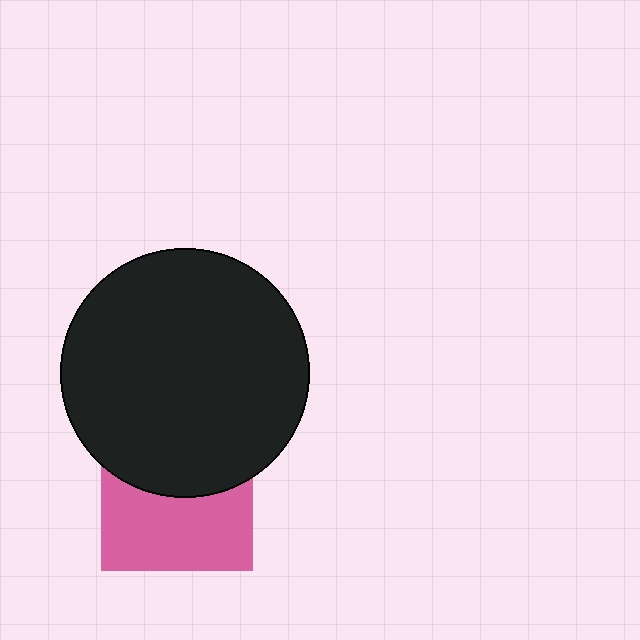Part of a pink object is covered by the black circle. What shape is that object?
It is a square.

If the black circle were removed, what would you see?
You would see the complete pink square.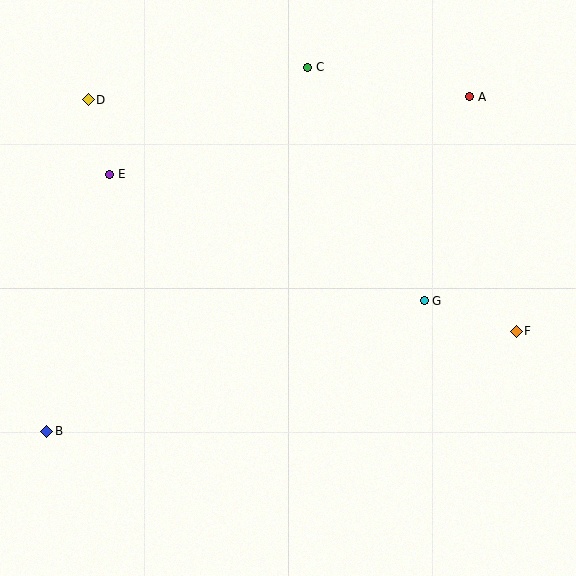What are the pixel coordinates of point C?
Point C is at (308, 67).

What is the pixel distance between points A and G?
The distance between A and G is 209 pixels.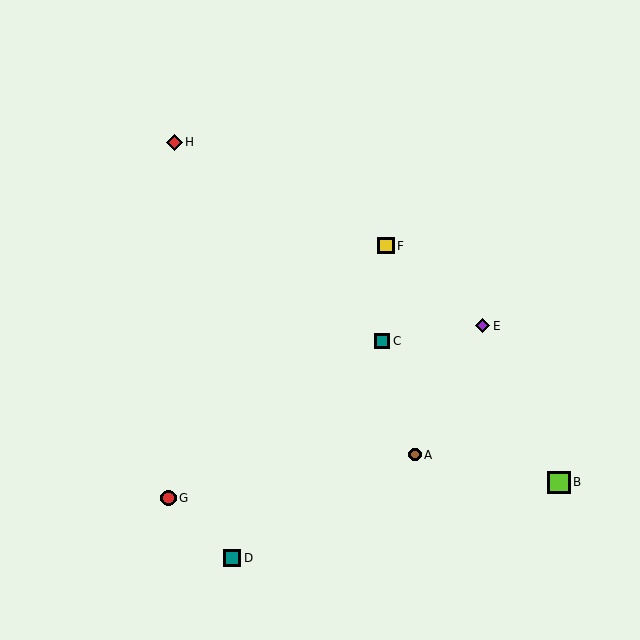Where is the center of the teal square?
The center of the teal square is at (382, 341).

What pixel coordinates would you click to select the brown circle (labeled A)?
Click at (415, 455) to select the brown circle A.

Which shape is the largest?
The lime square (labeled B) is the largest.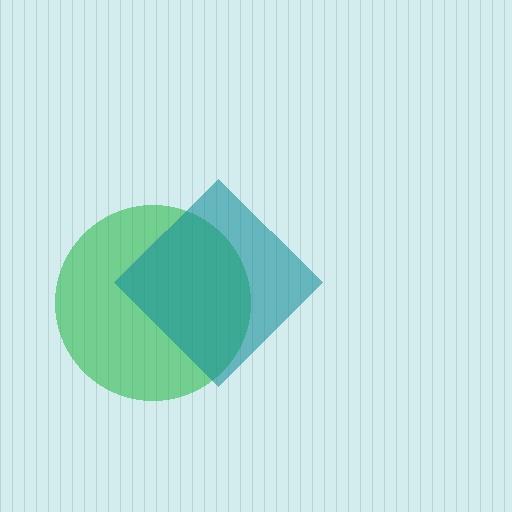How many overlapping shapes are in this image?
There are 2 overlapping shapes in the image.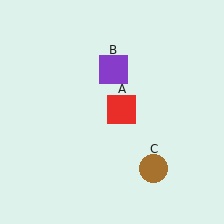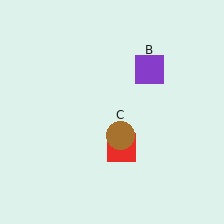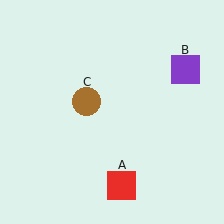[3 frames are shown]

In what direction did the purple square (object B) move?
The purple square (object B) moved right.